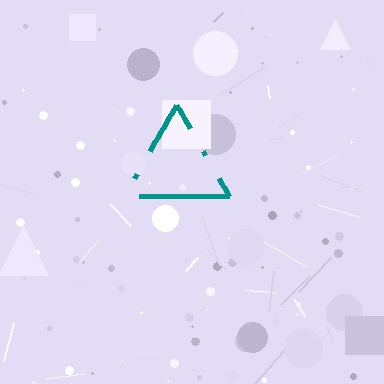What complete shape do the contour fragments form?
The contour fragments form a triangle.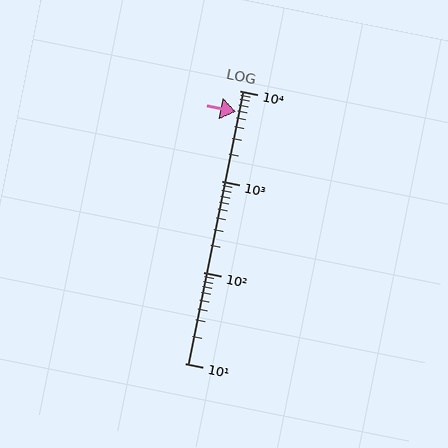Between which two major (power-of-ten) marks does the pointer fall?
The pointer is between 1000 and 10000.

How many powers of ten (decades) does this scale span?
The scale spans 3 decades, from 10 to 10000.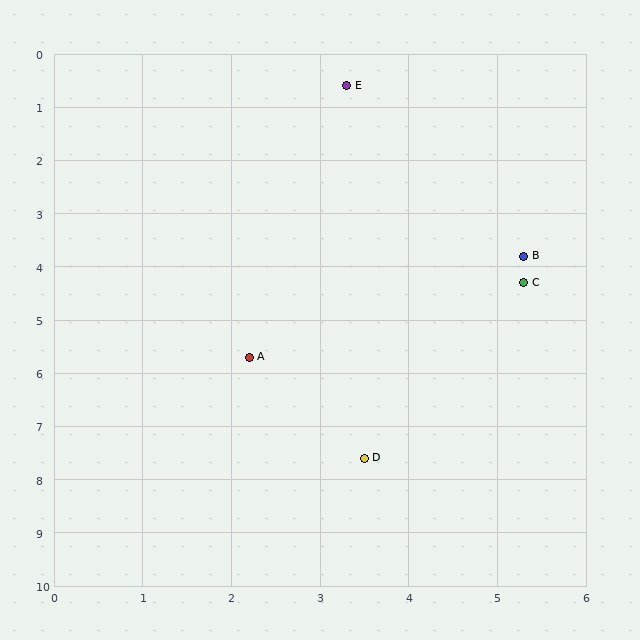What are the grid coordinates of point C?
Point C is at approximately (5.3, 4.3).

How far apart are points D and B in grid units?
Points D and B are about 4.2 grid units apart.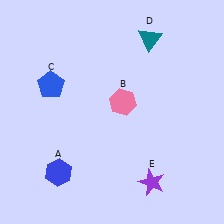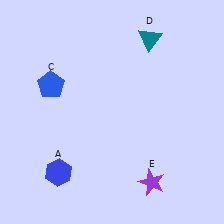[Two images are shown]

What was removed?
The pink hexagon (B) was removed in Image 2.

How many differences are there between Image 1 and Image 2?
There is 1 difference between the two images.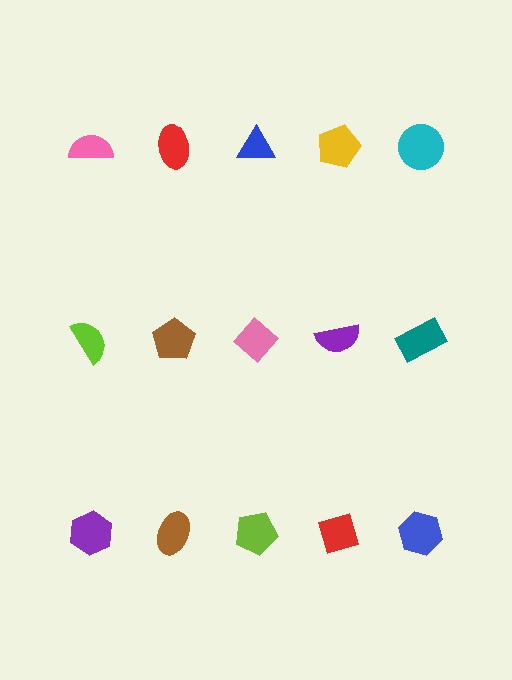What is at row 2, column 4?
A purple semicircle.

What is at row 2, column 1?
A lime semicircle.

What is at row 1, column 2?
A red ellipse.